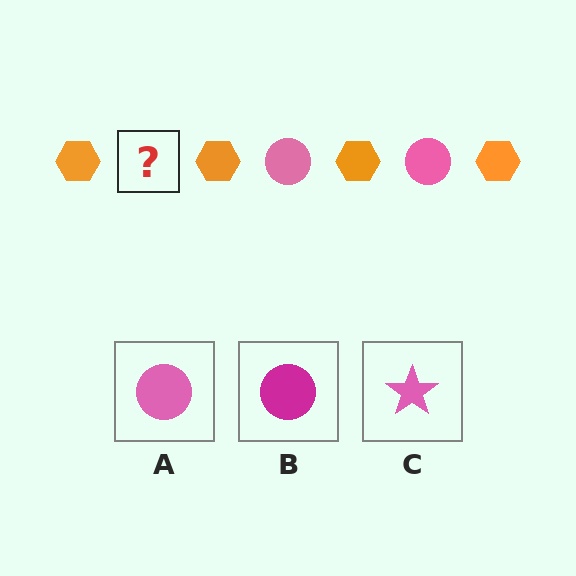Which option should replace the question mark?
Option A.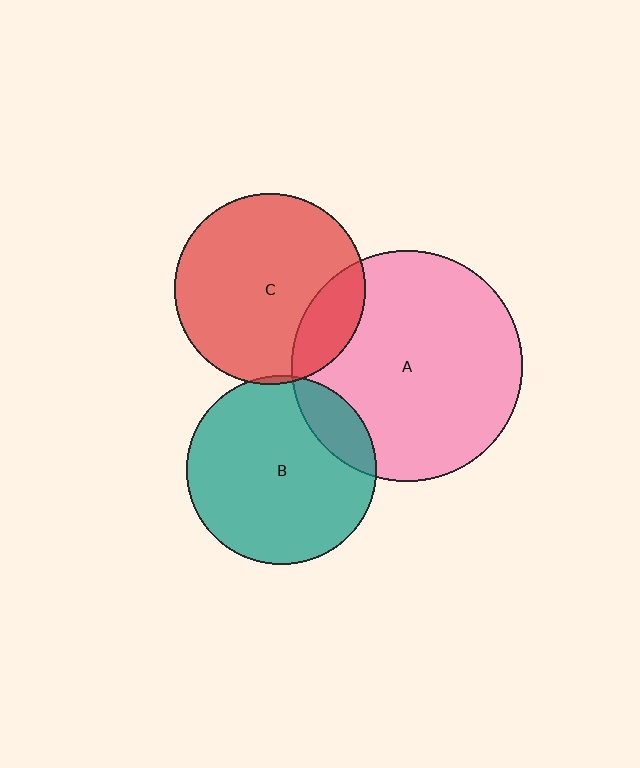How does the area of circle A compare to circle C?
Approximately 1.5 times.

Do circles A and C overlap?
Yes.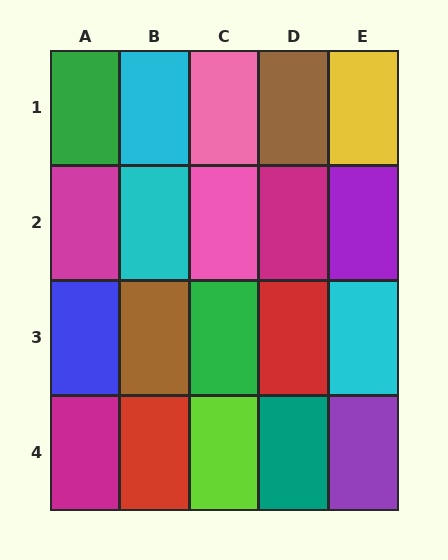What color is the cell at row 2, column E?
Purple.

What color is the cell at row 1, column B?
Cyan.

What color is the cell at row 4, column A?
Magenta.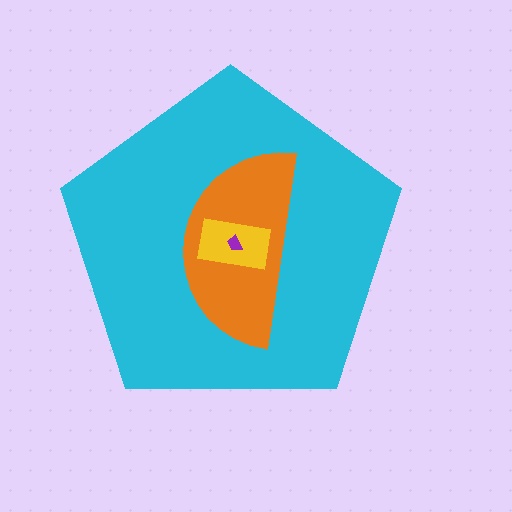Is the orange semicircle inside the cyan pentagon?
Yes.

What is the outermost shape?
The cyan pentagon.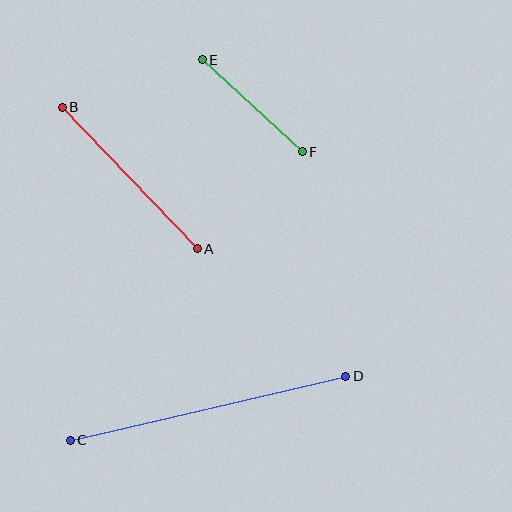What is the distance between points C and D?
The distance is approximately 283 pixels.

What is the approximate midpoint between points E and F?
The midpoint is at approximately (252, 106) pixels.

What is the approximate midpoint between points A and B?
The midpoint is at approximately (130, 178) pixels.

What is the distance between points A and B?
The distance is approximately 195 pixels.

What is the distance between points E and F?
The distance is approximately 136 pixels.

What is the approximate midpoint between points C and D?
The midpoint is at approximately (208, 408) pixels.